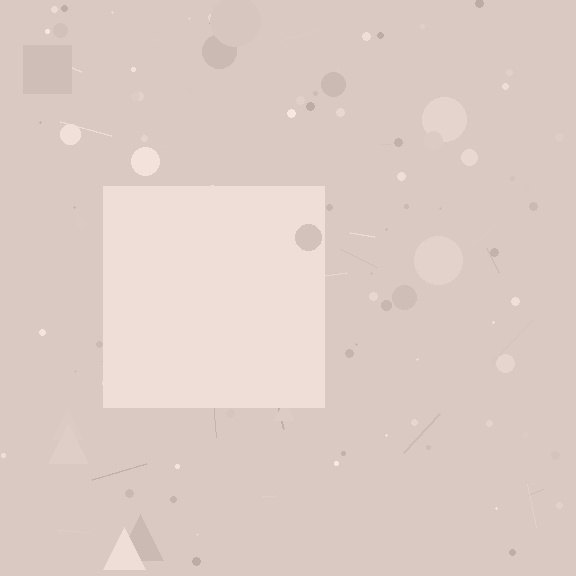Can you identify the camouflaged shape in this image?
The camouflaged shape is a square.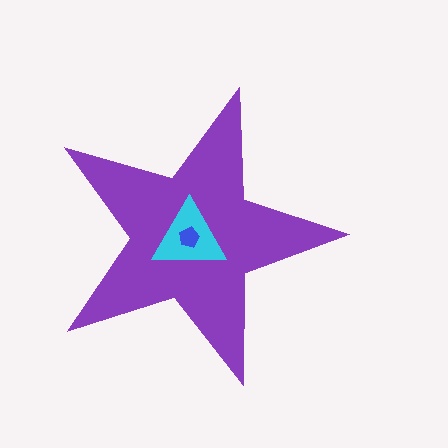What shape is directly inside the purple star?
The cyan triangle.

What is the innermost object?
The blue pentagon.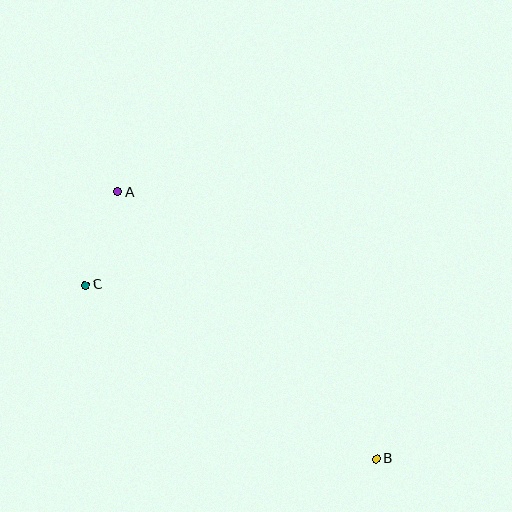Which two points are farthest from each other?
Points A and B are farthest from each other.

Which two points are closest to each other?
Points A and C are closest to each other.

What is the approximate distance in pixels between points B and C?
The distance between B and C is approximately 339 pixels.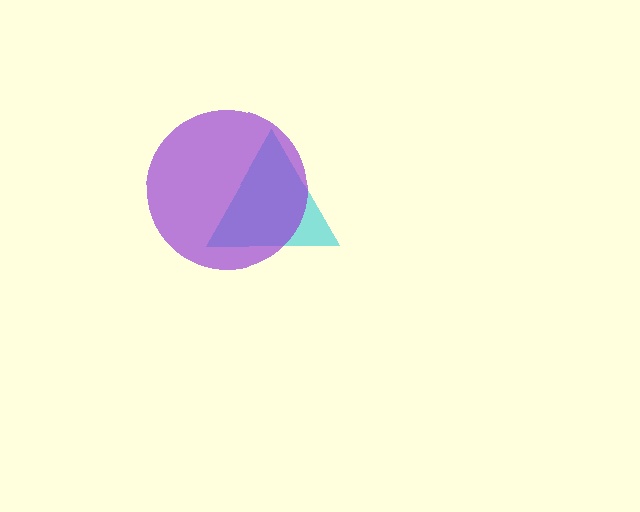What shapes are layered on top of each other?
The layered shapes are: a cyan triangle, a purple circle.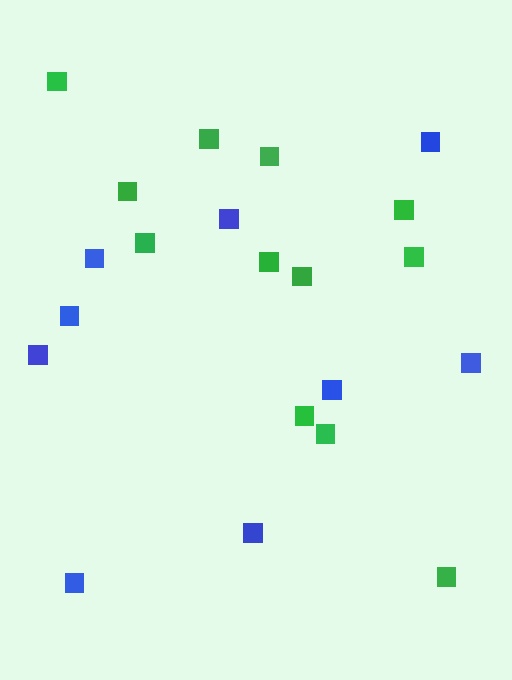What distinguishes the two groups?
There are 2 groups: one group of blue squares (9) and one group of green squares (12).